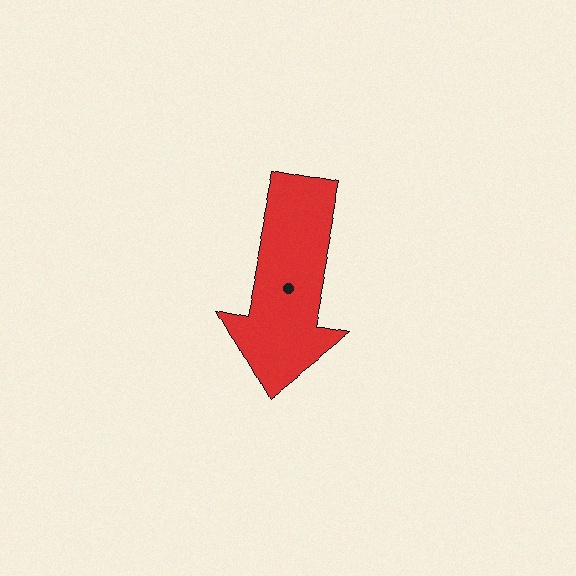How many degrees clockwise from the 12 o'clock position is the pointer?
Approximately 192 degrees.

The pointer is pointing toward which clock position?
Roughly 6 o'clock.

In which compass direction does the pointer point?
South.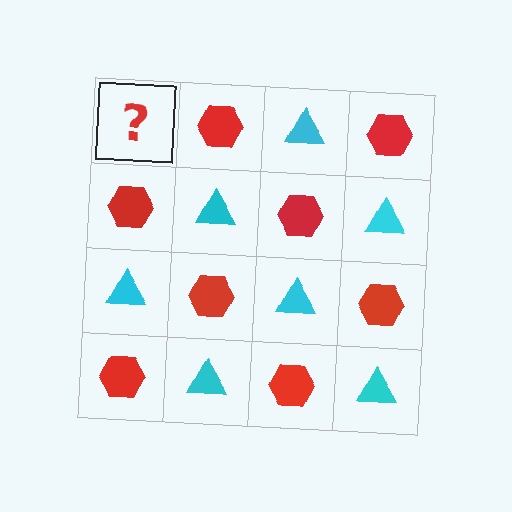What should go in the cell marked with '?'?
The missing cell should contain a cyan triangle.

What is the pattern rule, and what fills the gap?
The rule is that it alternates cyan triangle and red hexagon in a checkerboard pattern. The gap should be filled with a cyan triangle.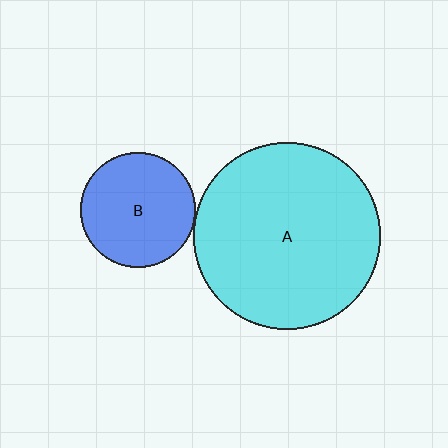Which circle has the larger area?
Circle A (cyan).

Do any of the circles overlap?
No, none of the circles overlap.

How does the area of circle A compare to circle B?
Approximately 2.7 times.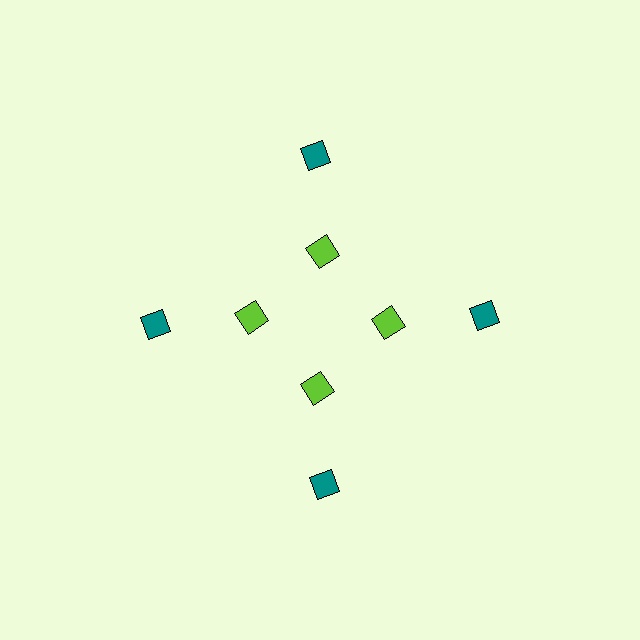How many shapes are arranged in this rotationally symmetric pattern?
There are 8 shapes, arranged in 4 groups of 2.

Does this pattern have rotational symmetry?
Yes, this pattern has 4-fold rotational symmetry. It looks the same after rotating 90 degrees around the center.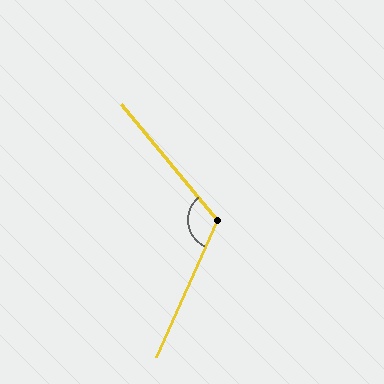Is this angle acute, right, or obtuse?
It is obtuse.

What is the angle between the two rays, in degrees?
Approximately 116 degrees.